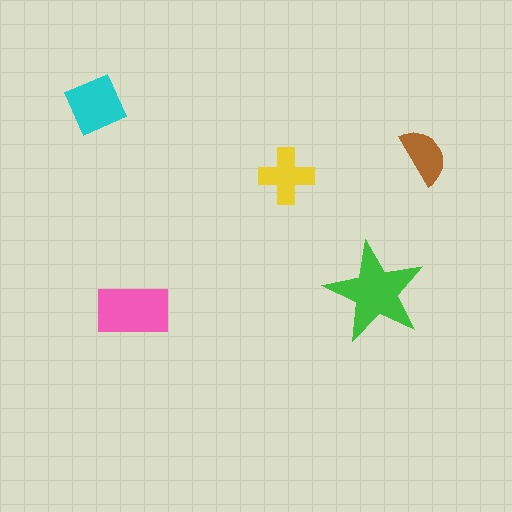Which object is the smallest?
The brown semicircle.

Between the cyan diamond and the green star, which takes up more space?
The green star.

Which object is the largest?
The green star.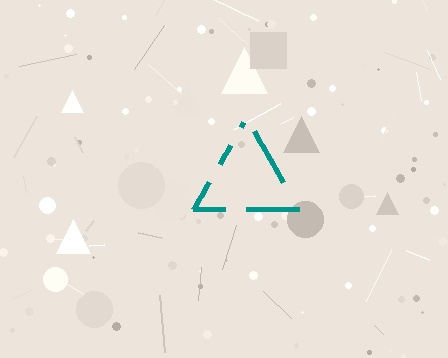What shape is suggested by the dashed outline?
The dashed outline suggests a triangle.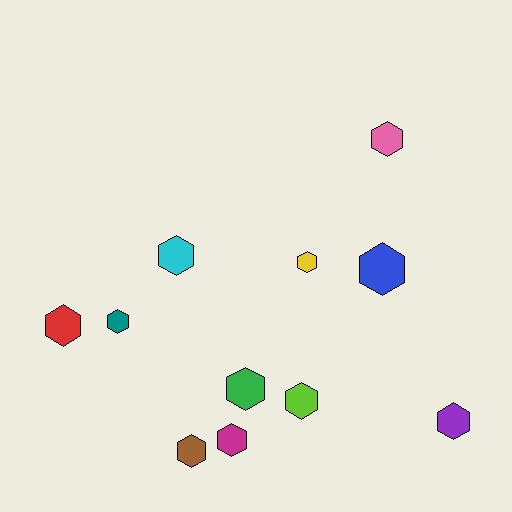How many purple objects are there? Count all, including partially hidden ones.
There is 1 purple object.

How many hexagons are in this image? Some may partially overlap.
There are 11 hexagons.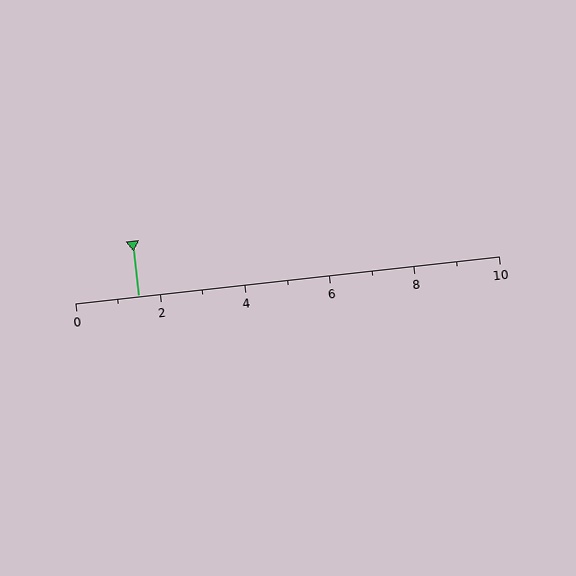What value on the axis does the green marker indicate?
The marker indicates approximately 1.5.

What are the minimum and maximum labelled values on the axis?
The axis runs from 0 to 10.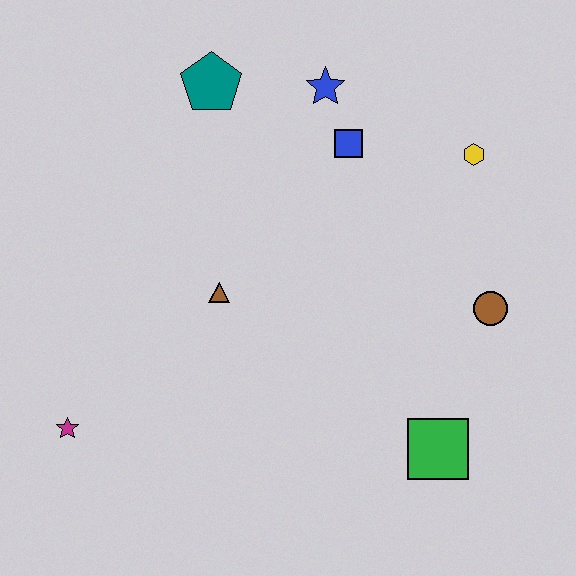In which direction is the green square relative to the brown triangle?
The green square is to the right of the brown triangle.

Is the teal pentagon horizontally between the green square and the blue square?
No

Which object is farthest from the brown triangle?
The yellow hexagon is farthest from the brown triangle.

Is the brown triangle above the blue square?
No